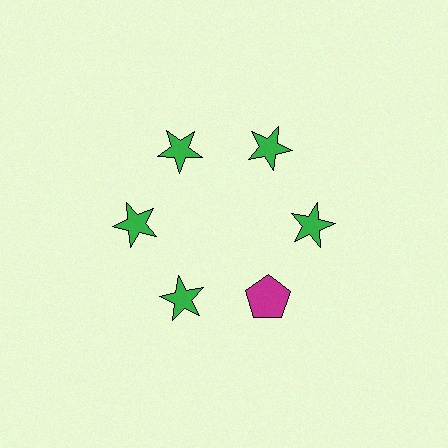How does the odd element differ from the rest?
It differs in both color (magenta instead of green) and shape (pentagon instead of star).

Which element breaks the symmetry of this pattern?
The magenta pentagon at roughly the 5 o'clock position breaks the symmetry. All other shapes are green stars.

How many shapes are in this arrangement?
There are 6 shapes arranged in a ring pattern.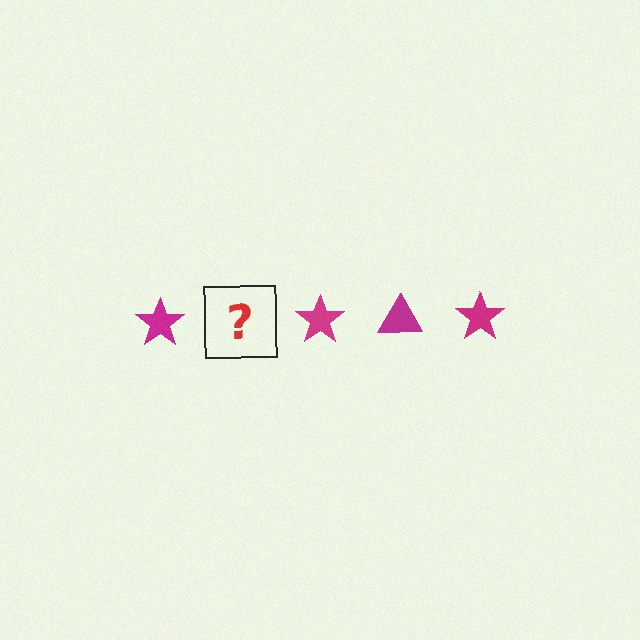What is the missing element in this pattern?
The missing element is a magenta triangle.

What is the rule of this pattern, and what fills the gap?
The rule is that the pattern cycles through star, triangle shapes in magenta. The gap should be filled with a magenta triangle.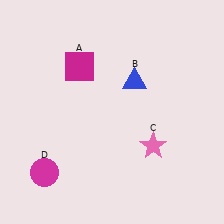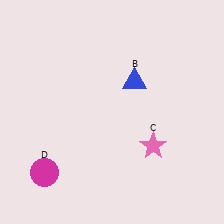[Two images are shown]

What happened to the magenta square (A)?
The magenta square (A) was removed in Image 2. It was in the top-left area of Image 1.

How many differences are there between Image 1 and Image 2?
There is 1 difference between the two images.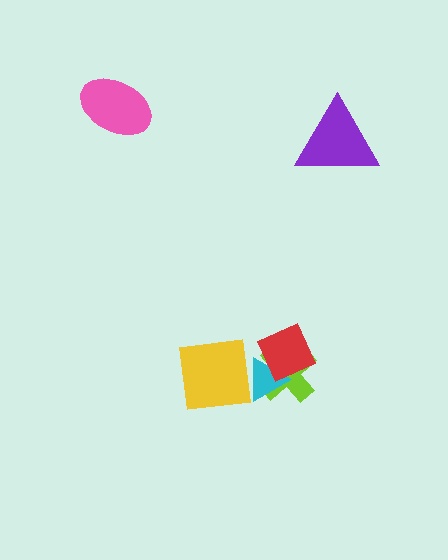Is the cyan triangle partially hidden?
Yes, it is partially covered by another shape.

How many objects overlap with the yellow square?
1 object overlaps with the yellow square.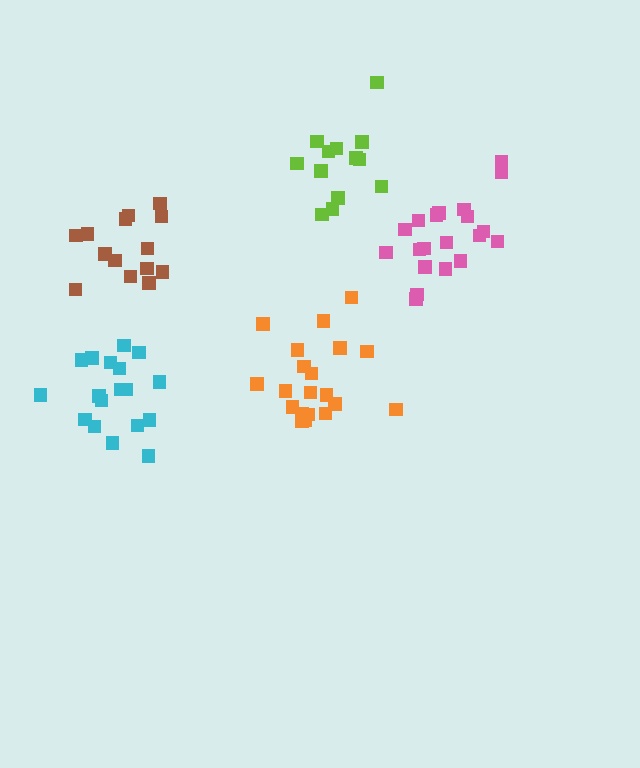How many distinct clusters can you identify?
There are 5 distinct clusters.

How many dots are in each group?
Group 1: 14 dots, Group 2: 19 dots, Group 3: 20 dots, Group 4: 20 dots, Group 5: 14 dots (87 total).